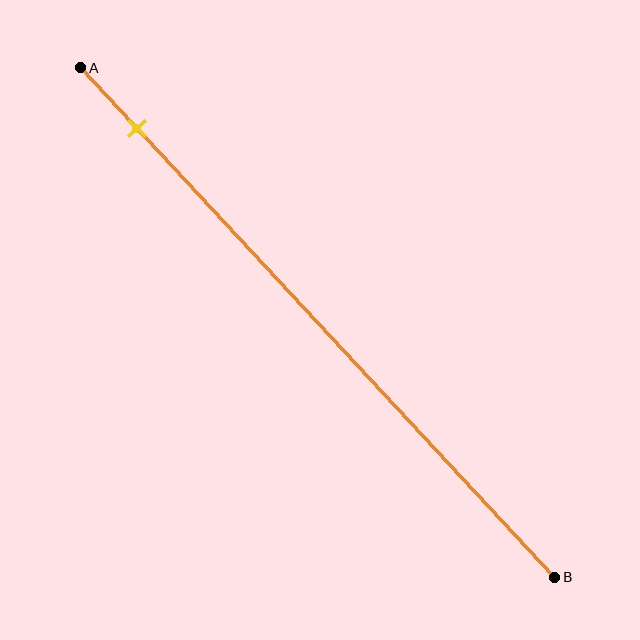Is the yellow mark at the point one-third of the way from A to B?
No, the mark is at about 10% from A, not at the 33% one-third point.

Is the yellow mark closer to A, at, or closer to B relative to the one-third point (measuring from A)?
The yellow mark is closer to point A than the one-third point of segment AB.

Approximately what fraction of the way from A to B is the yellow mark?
The yellow mark is approximately 10% of the way from A to B.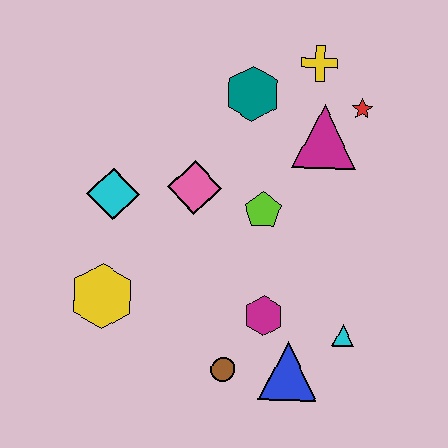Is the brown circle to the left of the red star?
Yes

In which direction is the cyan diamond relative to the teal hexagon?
The cyan diamond is to the left of the teal hexagon.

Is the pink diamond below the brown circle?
No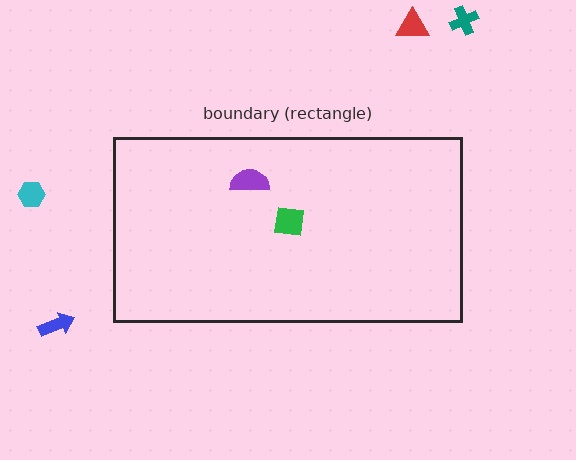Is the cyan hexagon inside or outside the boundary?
Outside.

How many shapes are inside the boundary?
2 inside, 4 outside.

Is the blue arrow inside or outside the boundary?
Outside.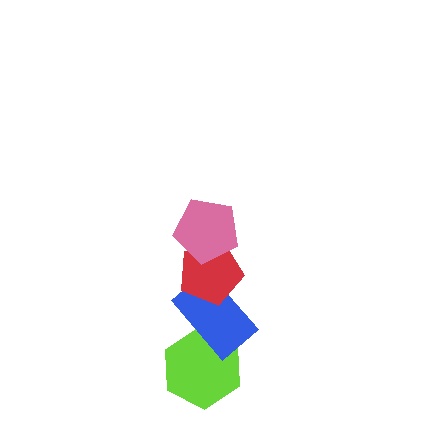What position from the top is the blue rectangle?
The blue rectangle is 3rd from the top.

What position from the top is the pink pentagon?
The pink pentagon is 1st from the top.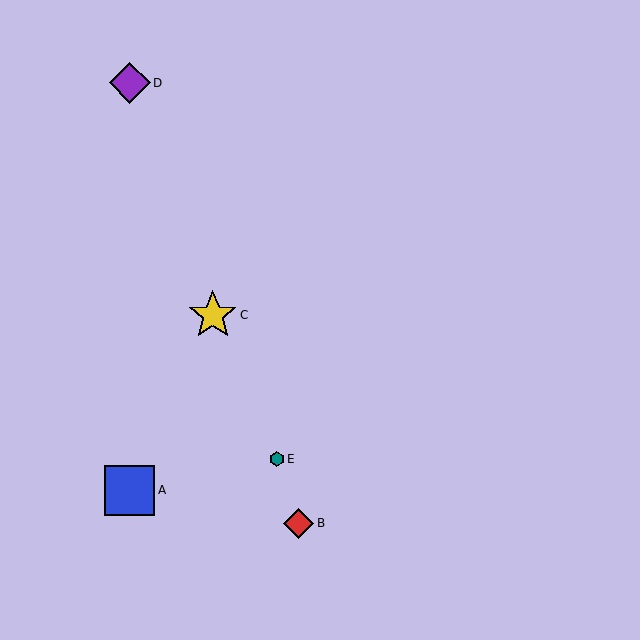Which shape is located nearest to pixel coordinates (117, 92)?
The purple diamond (labeled D) at (130, 83) is nearest to that location.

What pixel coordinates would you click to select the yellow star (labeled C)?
Click at (213, 315) to select the yellow star C.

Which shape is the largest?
The blue square (labeled A) is the largest.